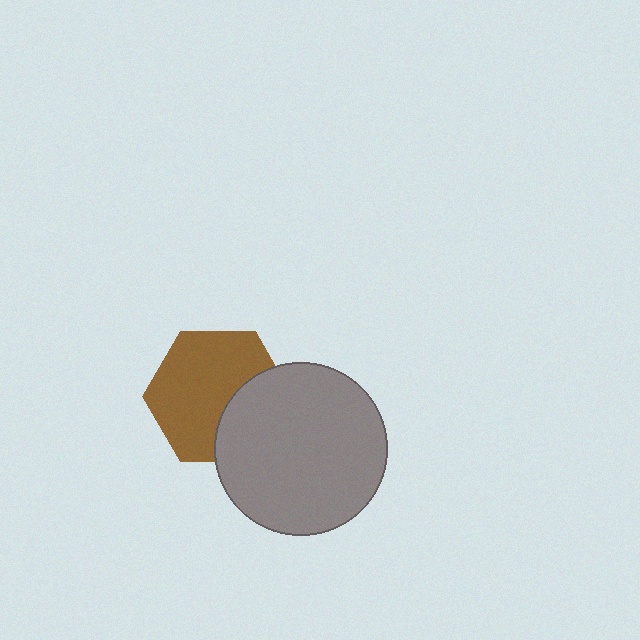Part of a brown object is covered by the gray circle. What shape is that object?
It is a hexagon.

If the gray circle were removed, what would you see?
You would see the complete brown hexagon.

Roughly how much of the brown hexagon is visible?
Most of it is visible (roughly 68%).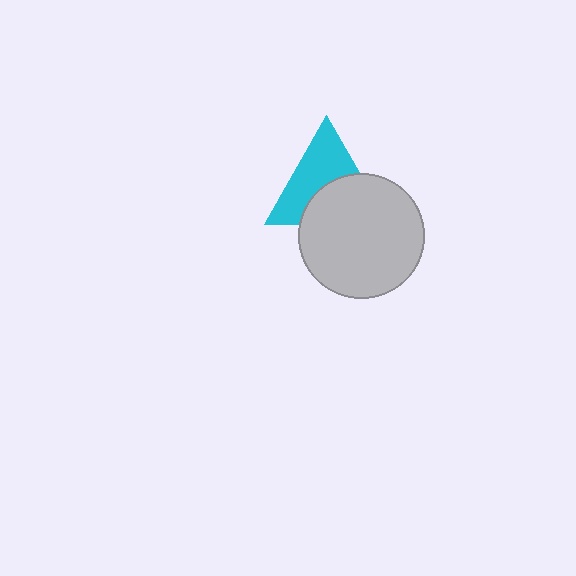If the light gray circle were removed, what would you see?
You would see the complete cyan triangle.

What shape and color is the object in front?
The object in front is a light gray circle.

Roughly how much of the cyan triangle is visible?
About half of it is visible (roughly 55%).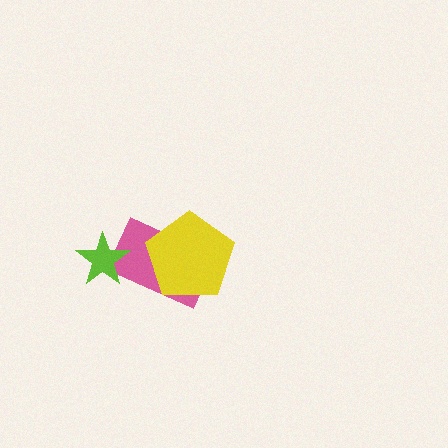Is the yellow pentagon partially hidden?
No, no other shape covers it.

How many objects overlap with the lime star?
1 object overlaps with the lime star.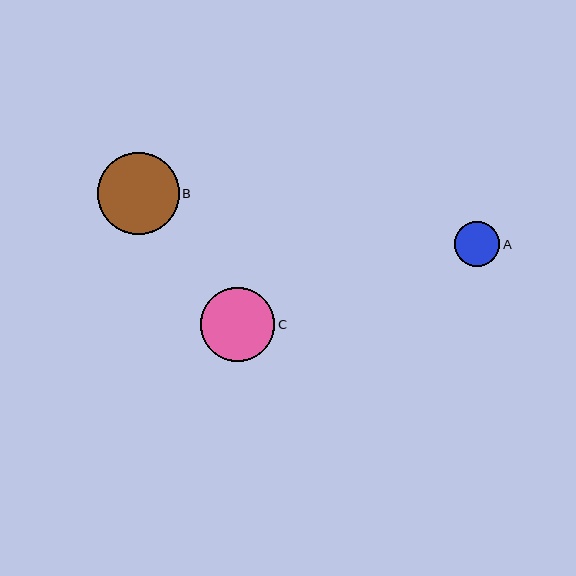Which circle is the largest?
Circle B is the largest with a size of approximately 82 pixels.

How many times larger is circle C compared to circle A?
Circle C is approximately 1.6 times the size of circle A.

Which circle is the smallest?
Circle A is the smallest with a size of approximately 45 pixels.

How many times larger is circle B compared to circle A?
Circle B is approximately 1.8 times the size of circle A.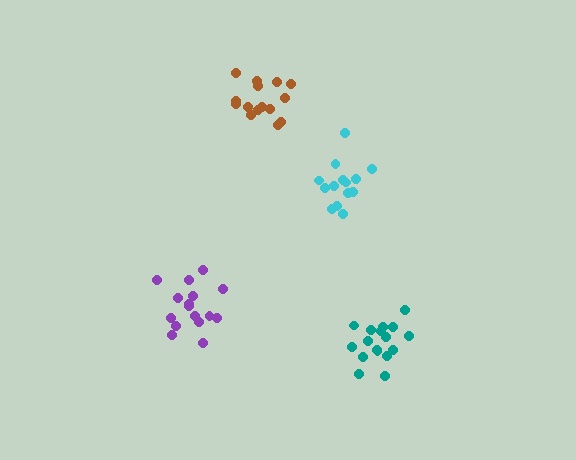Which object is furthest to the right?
The teal cluster is rightmost.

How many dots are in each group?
Group 1: 14 dots, Group 2: 16 dots, Group 3: 15 dots, Group 4: 17 dots (62 total).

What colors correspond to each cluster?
The clusters are colored: cyan, purple, brown, teal.